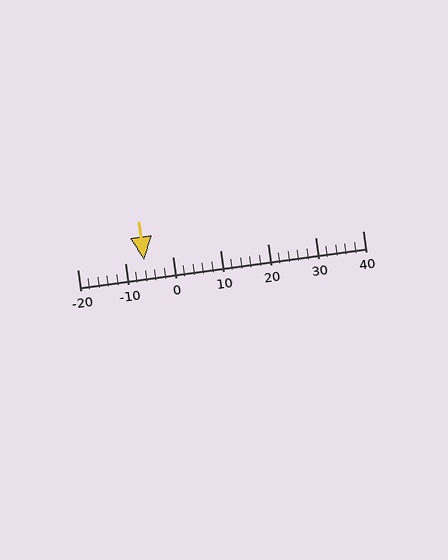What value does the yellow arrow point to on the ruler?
The yellow arrow points to approximately -6.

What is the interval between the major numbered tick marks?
The major tick marks are spaced 10 units apart.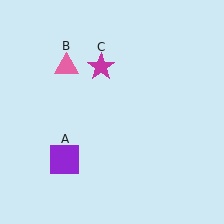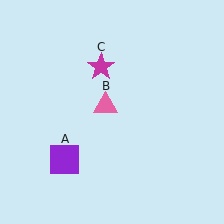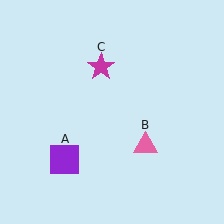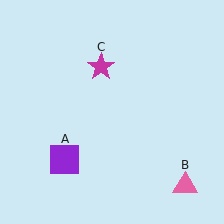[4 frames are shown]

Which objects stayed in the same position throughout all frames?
Purple square (object A) and magenta star (object C) remained stationary.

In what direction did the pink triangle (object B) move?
The pink triangle (object B) moved down and to the right.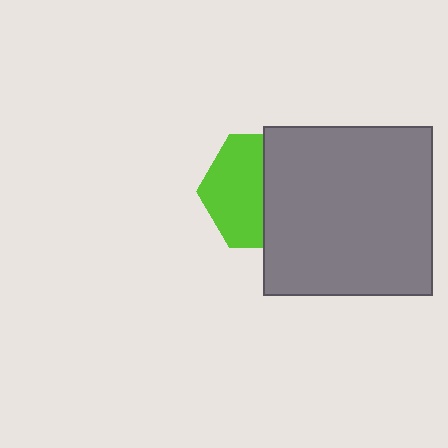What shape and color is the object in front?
The object in front is a gray square.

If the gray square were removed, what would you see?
You would see the complete lime hexagon.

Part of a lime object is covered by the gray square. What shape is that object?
It is a hexagon.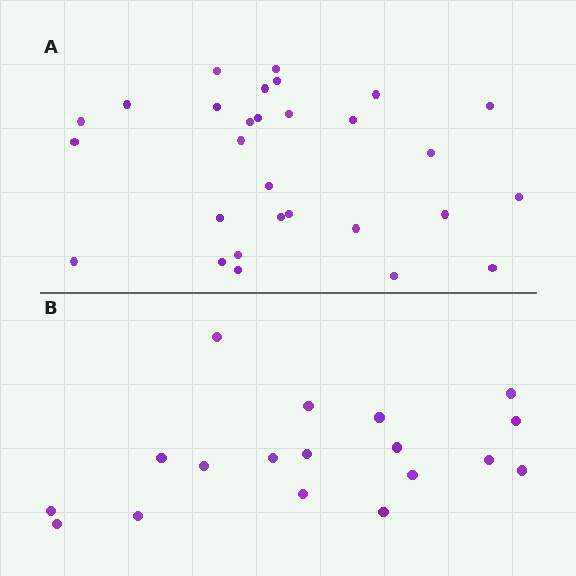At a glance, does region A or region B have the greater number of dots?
Region A (the top region) has more dots.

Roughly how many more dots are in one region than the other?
Region A has roughly 12 or so more dots than region B.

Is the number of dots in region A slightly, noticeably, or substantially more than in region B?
Region A has substantially more. The ratio is roughly 1.6 to 1.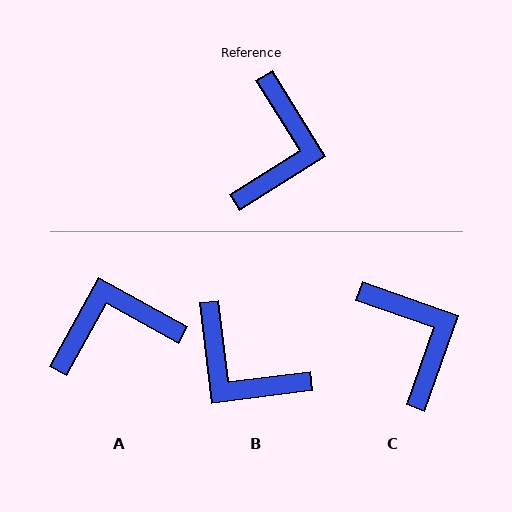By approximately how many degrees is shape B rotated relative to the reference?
Approximately 115 degrees clockwise.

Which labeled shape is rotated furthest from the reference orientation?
A, about 119 degrees away.